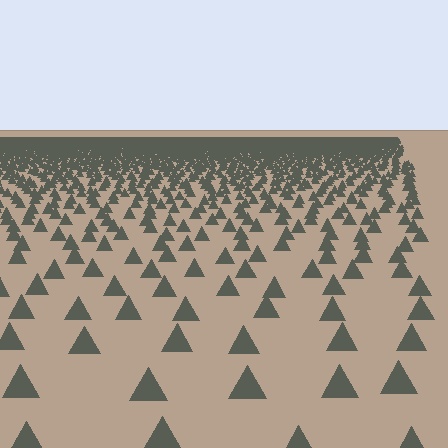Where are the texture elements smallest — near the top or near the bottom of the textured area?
Near the top.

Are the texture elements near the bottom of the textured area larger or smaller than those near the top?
Larger. Near the bottom, elements are closer to the viewer and appear at a bigger on-screen size.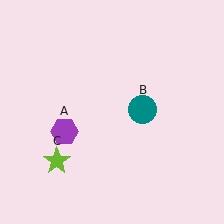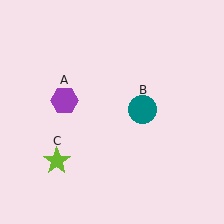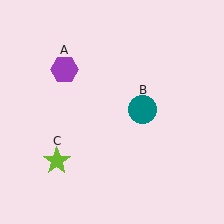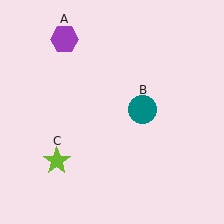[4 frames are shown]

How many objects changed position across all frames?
1 object changed position: purple hexagon (object A).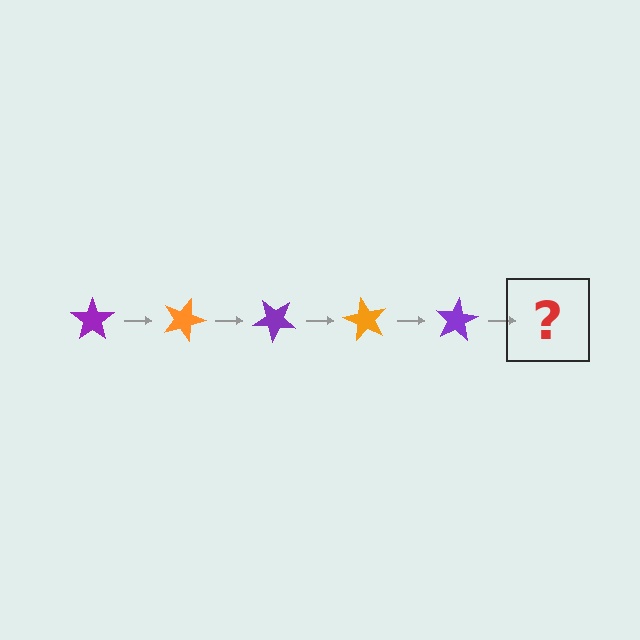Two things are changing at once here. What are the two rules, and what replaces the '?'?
The two rules are that it rotates 20 degrees each step and the color cycles through purple and orange. The '?' should be an orange star, rotated 100 degrees from the start.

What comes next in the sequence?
The next element should be an orange star, rotated 100 degrees from the start.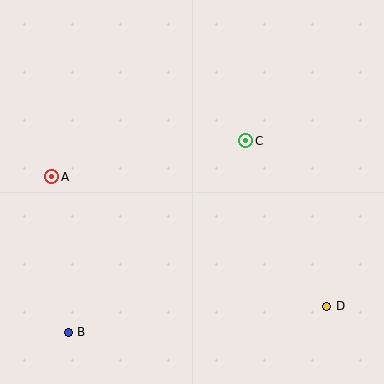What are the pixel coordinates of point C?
Point C is at (246, 141).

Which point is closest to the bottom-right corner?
Point D is closest to the bottom-right corner.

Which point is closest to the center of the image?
Point C at (246, 141) is closest to the center.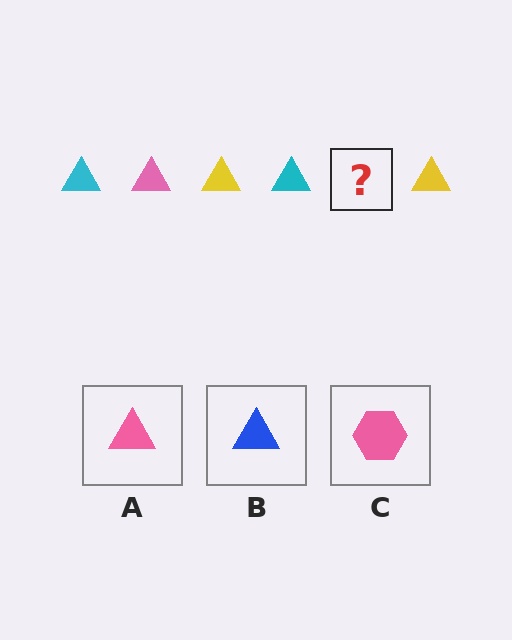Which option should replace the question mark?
Option A.